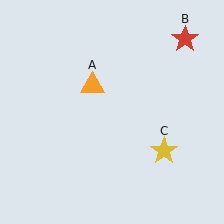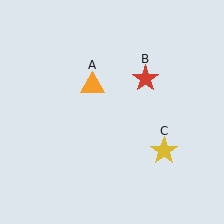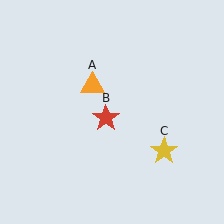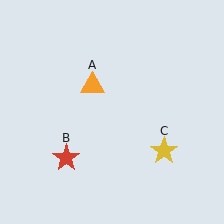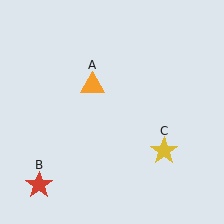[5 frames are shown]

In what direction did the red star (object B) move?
The red star (object B) moved down and to the left.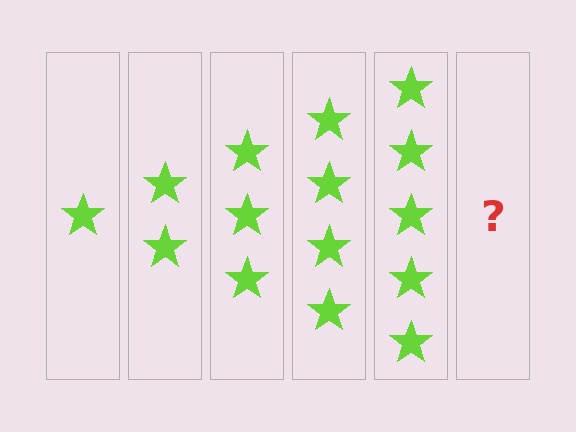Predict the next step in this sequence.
The next step is 6 stars.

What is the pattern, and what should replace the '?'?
The pattern is that each step adds one more star. The '?' should be 6 stars.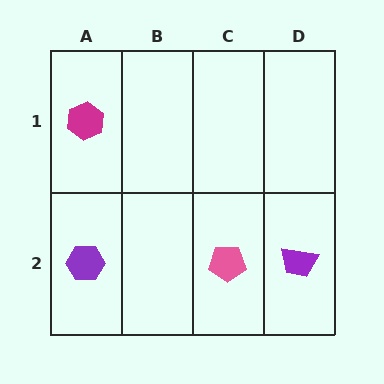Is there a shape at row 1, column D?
No, that cell is empty.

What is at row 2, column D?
A purple trapezoid.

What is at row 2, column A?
A purple hexagon.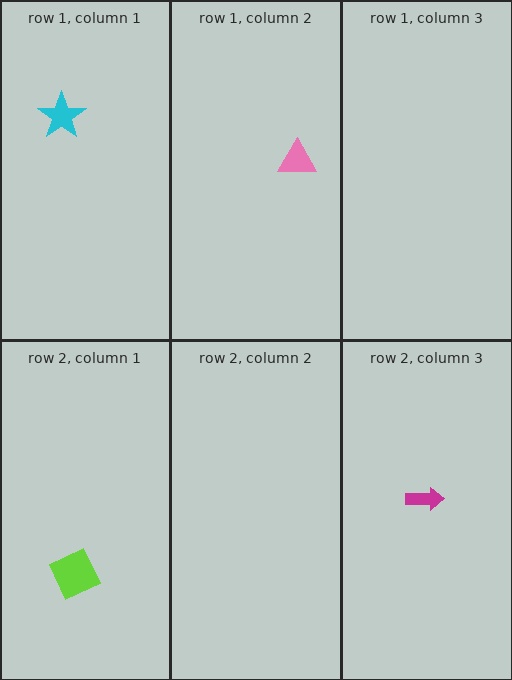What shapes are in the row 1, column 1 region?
The cyan star.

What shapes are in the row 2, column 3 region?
The magenta arrow.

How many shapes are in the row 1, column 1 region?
1.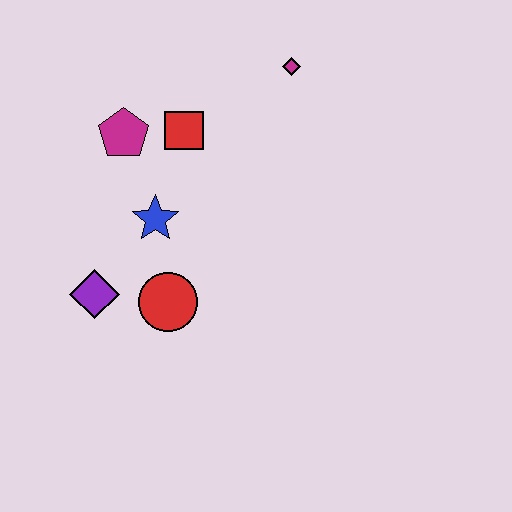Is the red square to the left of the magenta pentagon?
No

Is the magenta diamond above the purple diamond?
Yes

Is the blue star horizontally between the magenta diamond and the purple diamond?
Yes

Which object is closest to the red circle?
The purple diamond is closest to the red circle.